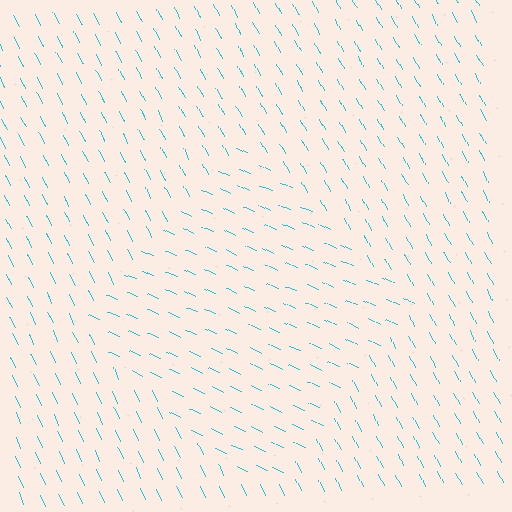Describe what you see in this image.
The image is filled with small cyan line segments. A diamond region in the image has lines oriented differently from the surrounding lines, creating a visible texture boundary.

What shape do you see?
I see a diamond.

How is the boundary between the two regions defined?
The boundary is defined purely by a change in line orientation (approximately 40 degrees difference). All lines are the same color and thickness.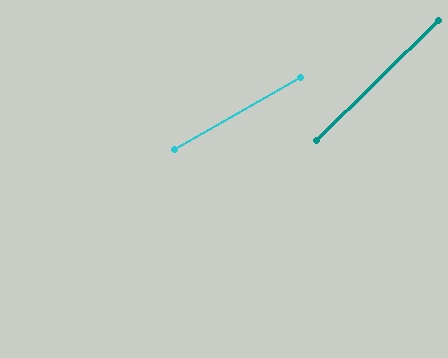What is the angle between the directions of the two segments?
Approximately 15 degrees.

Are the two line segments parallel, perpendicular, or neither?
Neither parallel nor perpendicular — they differ by about 15°.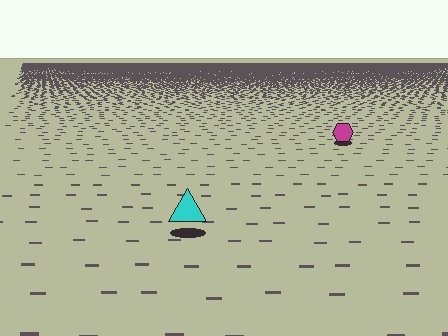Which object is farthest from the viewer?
The magenta hexagon is farthest from the viewer. It appears smaller and the ground texture around it is denser.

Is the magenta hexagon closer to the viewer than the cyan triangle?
No. The cyan triangle is closer — you can tell from the texture gradient: the ground texture is coarser near it.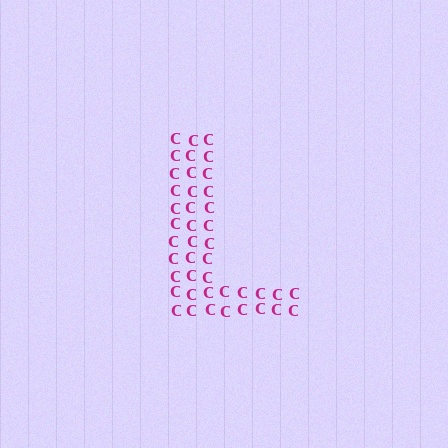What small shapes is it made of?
It is made of small letter C's.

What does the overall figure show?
The overall figure shows the letter L.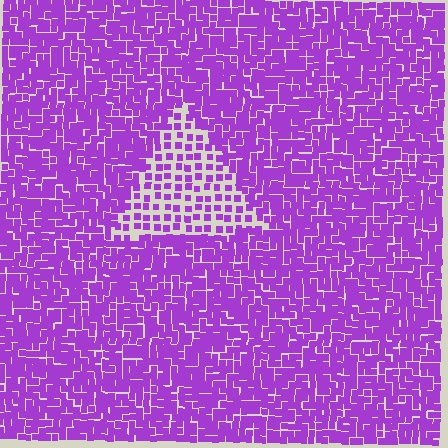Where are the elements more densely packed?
The elements are more densely packed outside the triangle boundary.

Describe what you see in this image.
The image contains small purple elements arranged at two different densities. A triangle-shaped region is visible where the elements are less densely packed than the surrounding area.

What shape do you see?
I see a triangle.